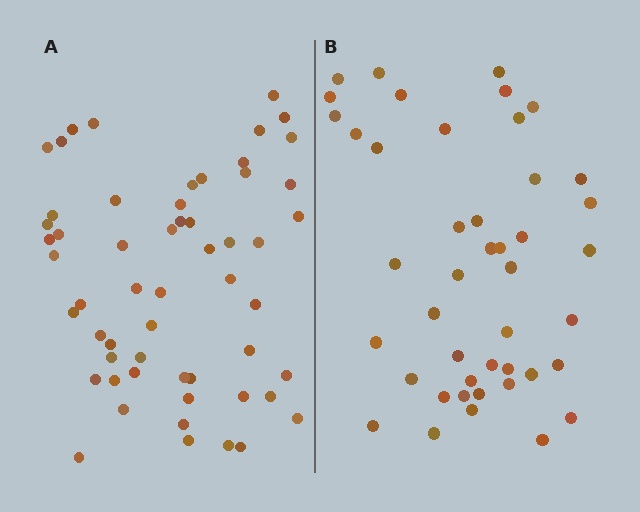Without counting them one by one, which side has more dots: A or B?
Region A (the left region) has more dots.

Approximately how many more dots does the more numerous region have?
Region A has roughly 12 or so more dots than region B.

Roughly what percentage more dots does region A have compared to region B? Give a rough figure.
About 25% more.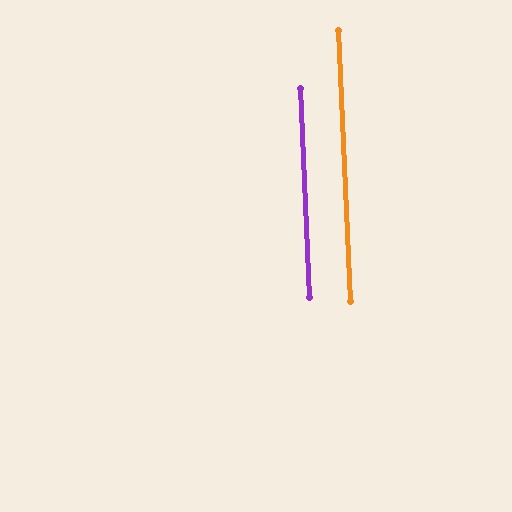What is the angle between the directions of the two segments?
Approximately 0 degrees.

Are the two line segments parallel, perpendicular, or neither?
Parallel — their directions differ by only 0.1°.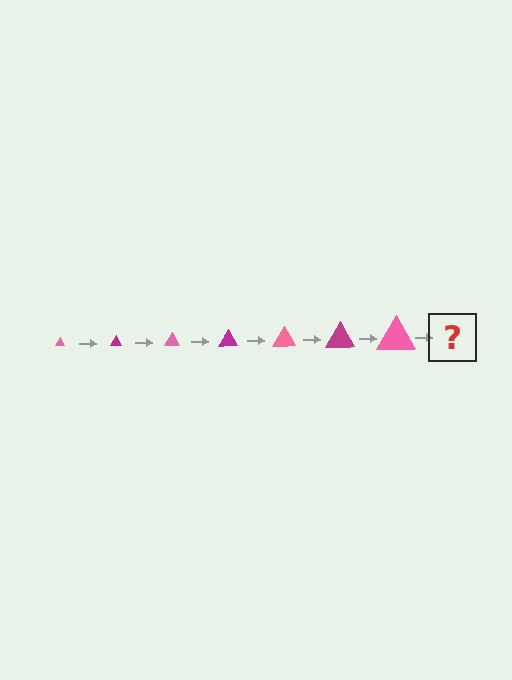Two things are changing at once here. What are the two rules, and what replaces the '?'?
The two rules are that the triangle grows larger each step and the color cycles through pink and magenta. The '?' should be a magenta triangle, larger than the previous one.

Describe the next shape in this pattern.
It should be a magenta triangle, larger than the previous one.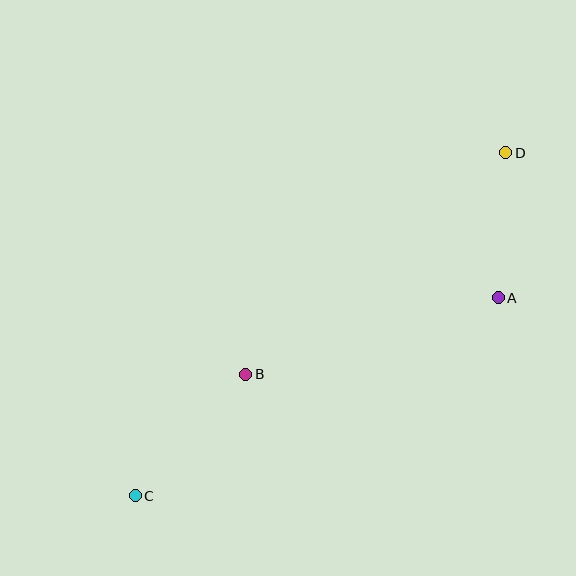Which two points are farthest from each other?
Points C and D are farthest from each other.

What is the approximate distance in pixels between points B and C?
The distance between B and C is approximately 164 pixels.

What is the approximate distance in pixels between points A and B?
The distance between A and B is approximately 264 pixels.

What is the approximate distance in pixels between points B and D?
The distance between B and D is approximately 342 pixels.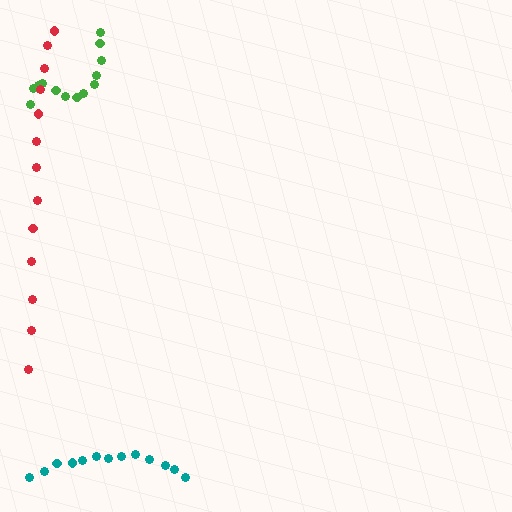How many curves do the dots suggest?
There are 3 distinct paths.